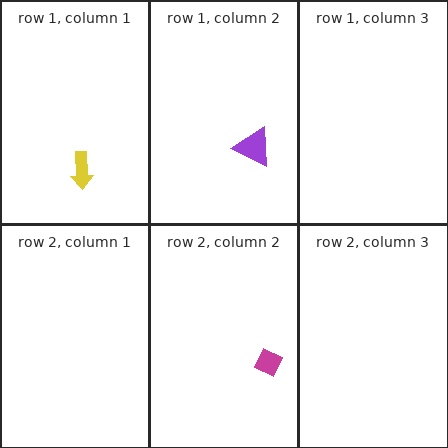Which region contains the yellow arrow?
The row 1, column 1 region.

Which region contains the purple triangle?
The row 1, column 2 region.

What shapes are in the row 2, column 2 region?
The magenta diamond.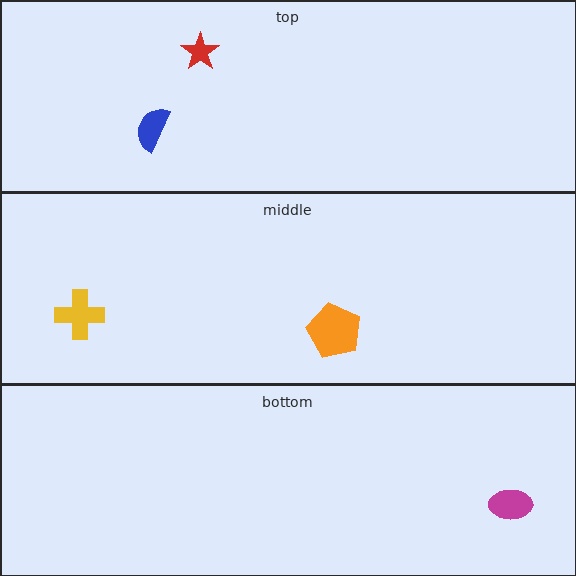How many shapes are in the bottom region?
1.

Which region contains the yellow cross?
The middle region.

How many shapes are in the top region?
2.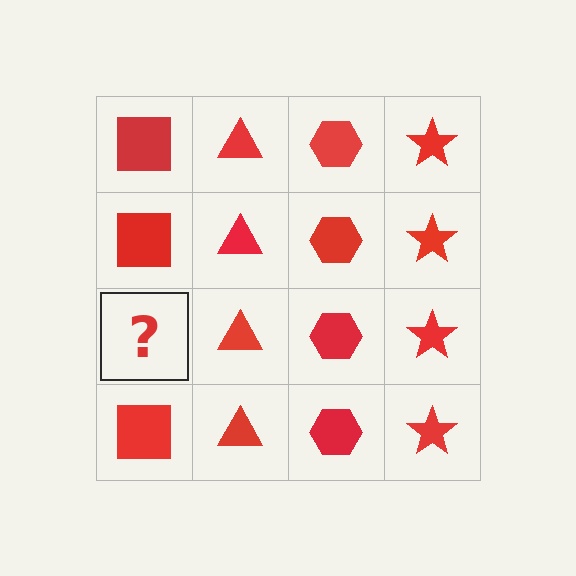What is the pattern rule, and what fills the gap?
The rule is that each column has a consistent shape. The gap should be filled with a red square.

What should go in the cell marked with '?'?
The missing cell should contain a red square.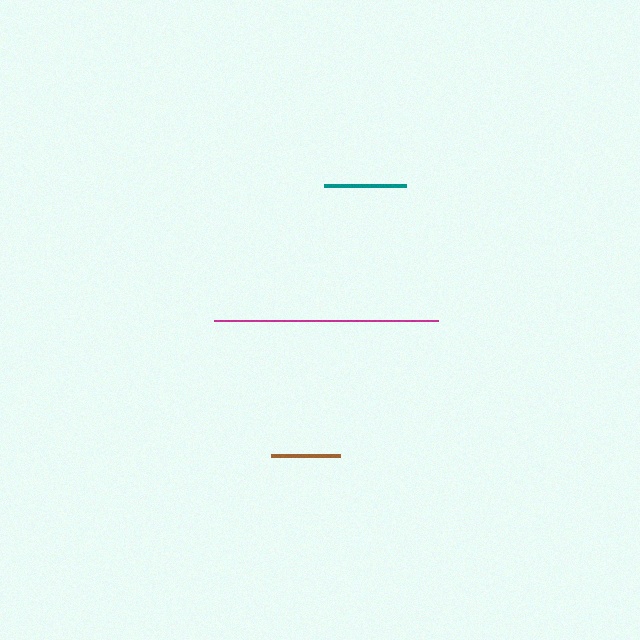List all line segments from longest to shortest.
From longest to shortest: magenta, teal, brown.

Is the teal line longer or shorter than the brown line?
The teal line is longer than the brown line.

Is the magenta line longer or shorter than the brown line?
The magenta line is longer than the brown line.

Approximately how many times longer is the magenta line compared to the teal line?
The magenta line is approximately 2.7 times the length of the teal line.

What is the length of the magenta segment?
The magenta segment is approximately 223 pixels long.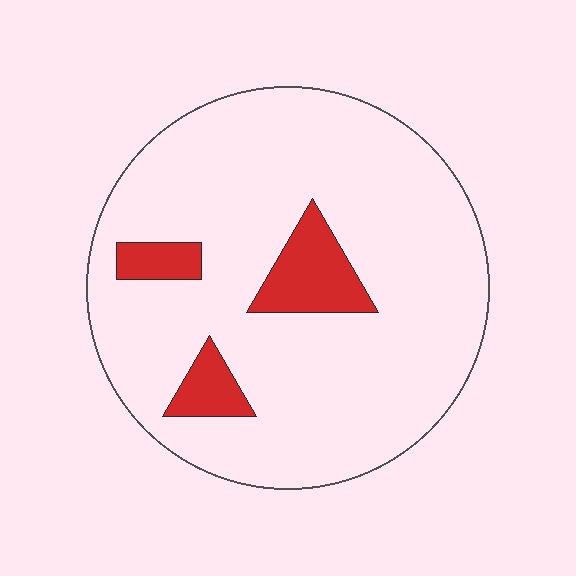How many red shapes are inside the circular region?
3.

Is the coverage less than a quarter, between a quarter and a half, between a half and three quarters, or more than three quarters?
Less than a quarter.